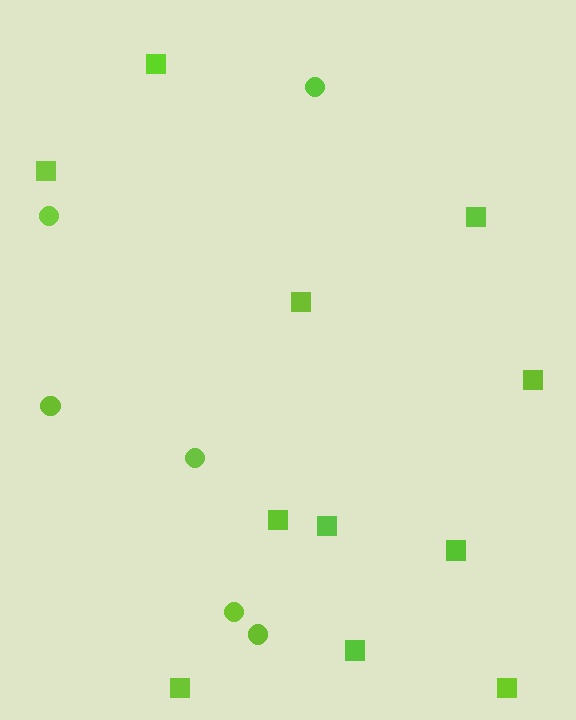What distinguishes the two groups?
There are 2 groups: one group of circles (6) and one group of squares (11).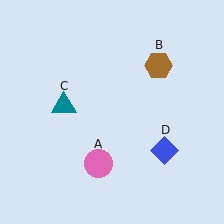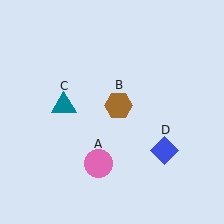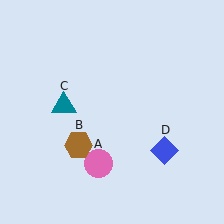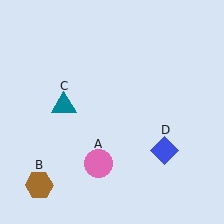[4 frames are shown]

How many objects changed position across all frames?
1 object changed position: brown hexagon (object B).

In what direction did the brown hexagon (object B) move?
The brown hexagon (object B) moved down and to the left.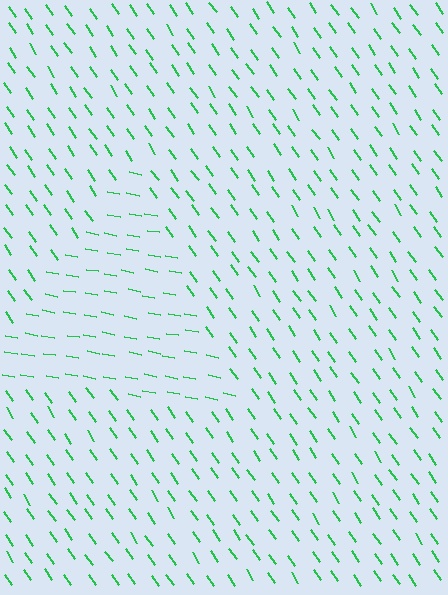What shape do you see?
I see a triangle.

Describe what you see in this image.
The image is filled with small green line segments. A triangle region in the image has lines oriented differently from the surrounding lines, creating a visible texture boundary.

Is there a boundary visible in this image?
Yes, there is a texture boundary formed by a change in line orientation.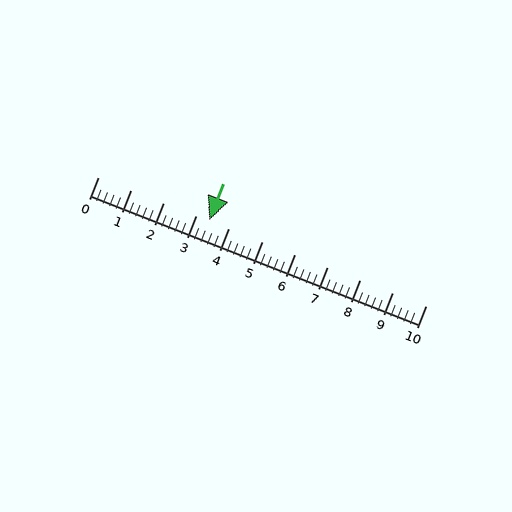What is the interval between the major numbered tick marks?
The major tick marks are spaced 1 units apart.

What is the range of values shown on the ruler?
The ruler shows values from 0 to 10.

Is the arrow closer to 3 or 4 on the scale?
The arrow is closer to 3.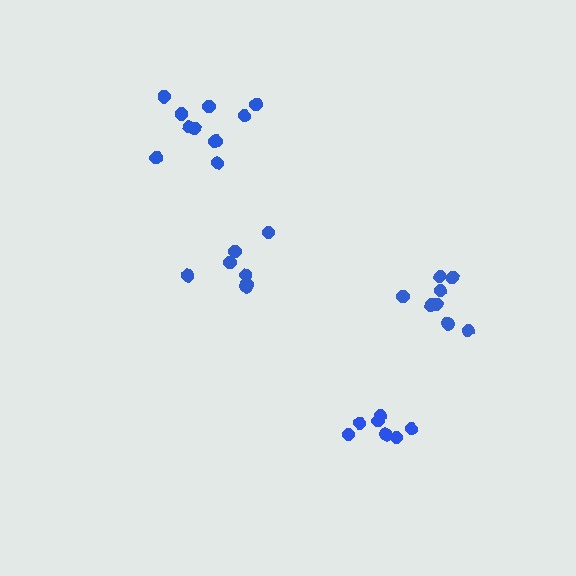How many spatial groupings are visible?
There are 4 spatial groupings.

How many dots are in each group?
Group 1: 8 dots, Group 2: 7 dots, Group 3: 11 dots, Group 4: 7 dots (33 total).